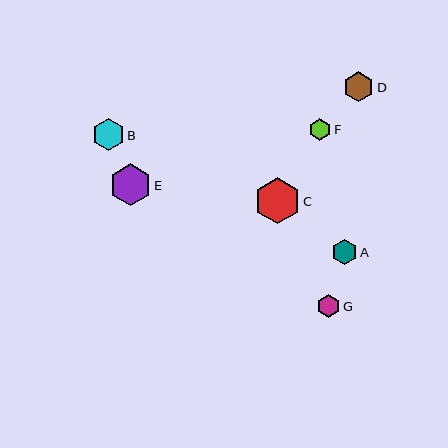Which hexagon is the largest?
Hexagon C is the largest with a size of approximately 46 pixels.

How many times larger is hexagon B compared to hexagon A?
Hexagon B is approximately 1.3 times the size of hexagon A.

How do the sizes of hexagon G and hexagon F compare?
Hexagon G and hexagon F are approximately the same size.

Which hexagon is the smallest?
Hexagon F is the smallest with a size of approximately 21 pixels.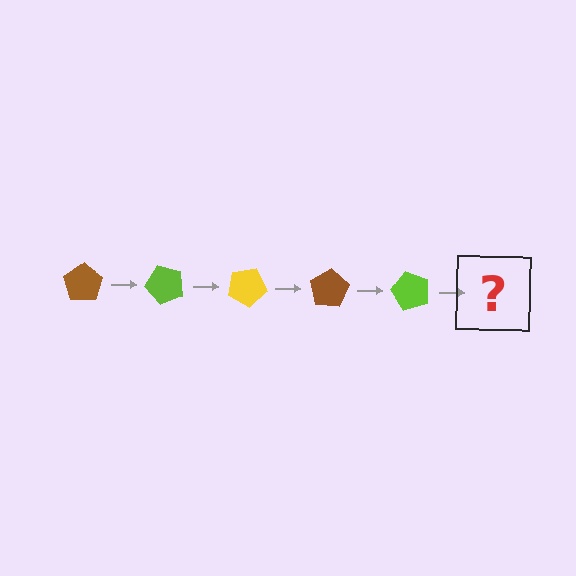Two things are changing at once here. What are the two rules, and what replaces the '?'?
The two rules are that it rotates 50 degrees each step and the color cycles through brown, lime, and yellow. The '?' should be a yellow pentagon, rotated 250 degrees from the start.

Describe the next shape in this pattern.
It should be a yellow pentagon, rotated 250 degrees from the start.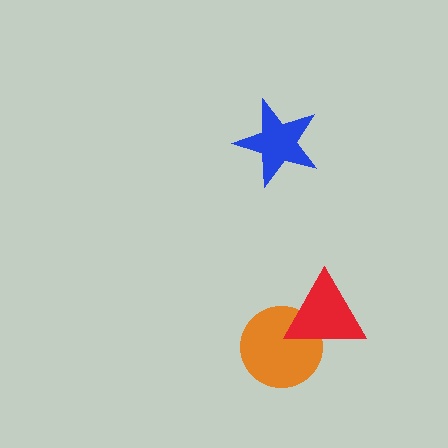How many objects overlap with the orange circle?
1 object overlaps with the orange circle.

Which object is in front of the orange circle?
The red triangle is in front of the orange circle.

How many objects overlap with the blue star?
0 objects overlap with the blue star.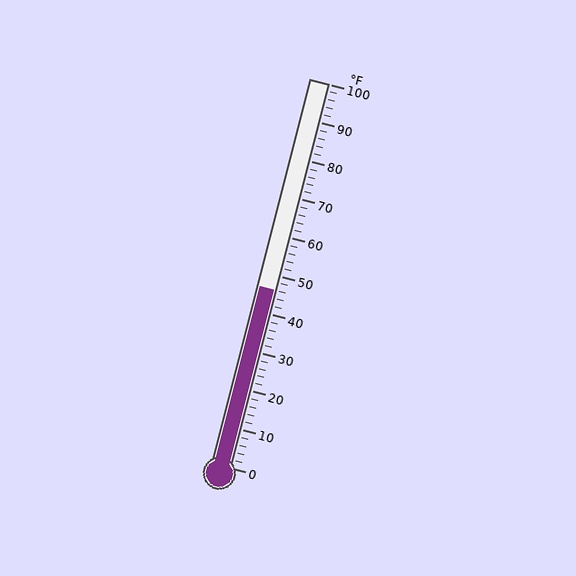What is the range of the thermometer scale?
The thermometer scale ranges from 0°F to 100°F.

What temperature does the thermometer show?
The thermometer shows approximately 46°F.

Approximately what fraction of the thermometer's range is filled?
The thermometer is filled to approximately 45% of its range.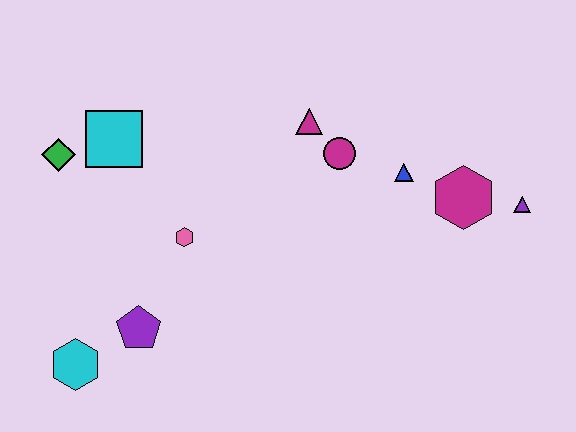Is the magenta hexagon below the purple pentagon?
No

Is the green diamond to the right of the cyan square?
No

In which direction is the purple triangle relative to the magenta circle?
The purple triangle is to the right of the magenta circle.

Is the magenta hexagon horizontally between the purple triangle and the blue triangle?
Yes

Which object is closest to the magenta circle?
The magenta triangle is closest to the magenta circle.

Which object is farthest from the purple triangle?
The cyan hexagon is farthest from the purple triangle.